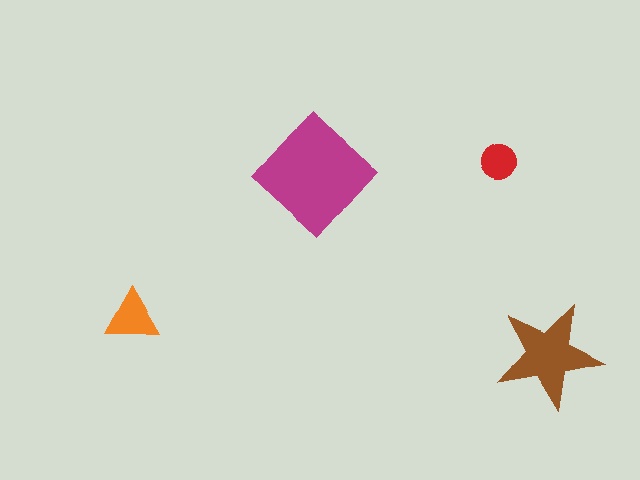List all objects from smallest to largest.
The red circle, the orange triangle, the brown star, the magenta diamond.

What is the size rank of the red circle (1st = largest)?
4th.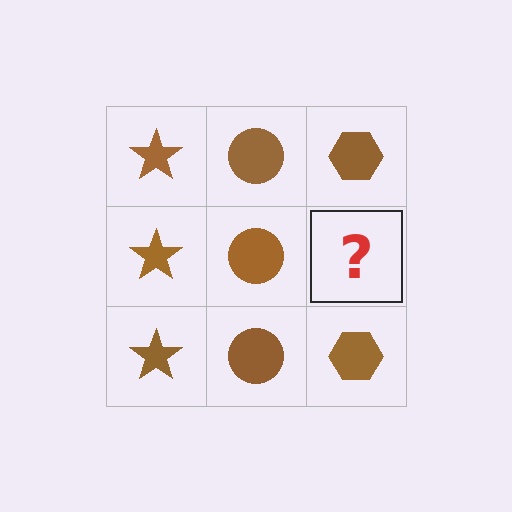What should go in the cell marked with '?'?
The missing cell should contain a brown hexagon.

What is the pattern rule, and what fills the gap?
The rule is that each column has a consistent shape. The gap should be filled with a brown hexagon.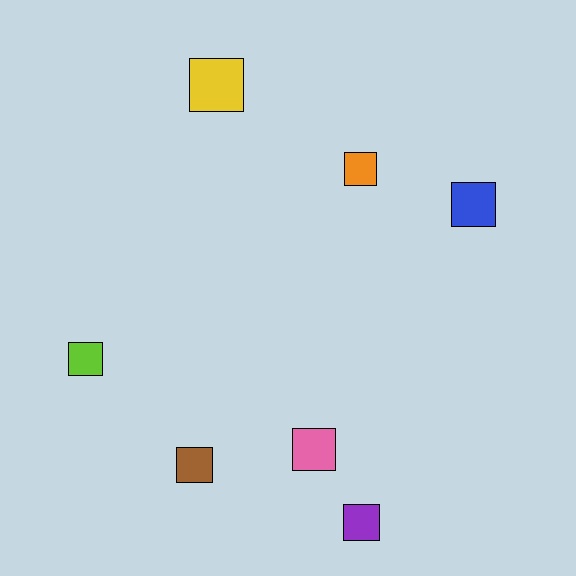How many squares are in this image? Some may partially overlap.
There are 7 squares.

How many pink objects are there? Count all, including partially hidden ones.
There is 1 pink object.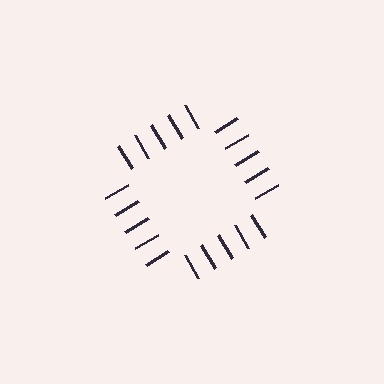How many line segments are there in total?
20 — 5 along each of the 4 edges.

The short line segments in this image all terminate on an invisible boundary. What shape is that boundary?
An illusory square — the line segments terminate on its edges but no continuous stroke is drawn.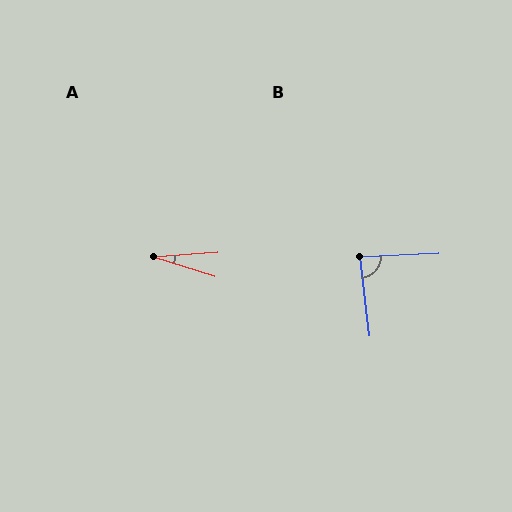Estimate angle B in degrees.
Approximately 86 degrees.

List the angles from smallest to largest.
A (21°), B (86°).